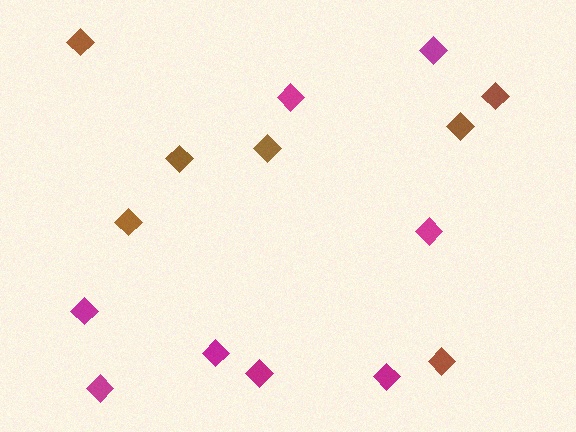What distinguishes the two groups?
There are 2 groups: one group of magenta diamonds (8) and one group of brown diamonds (7).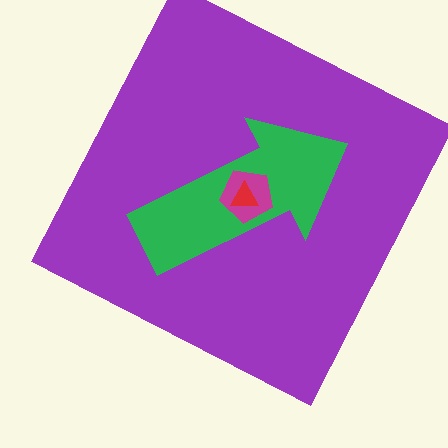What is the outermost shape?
The purple square.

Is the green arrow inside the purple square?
Yes.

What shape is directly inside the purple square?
The green arrow.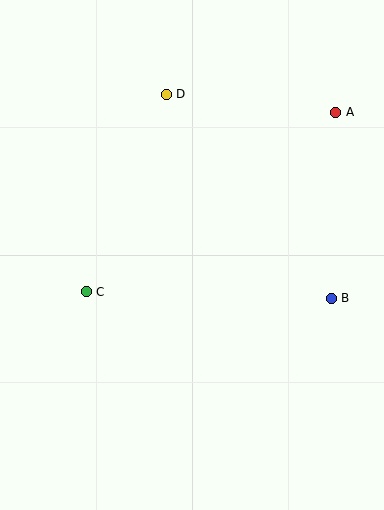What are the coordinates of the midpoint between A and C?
The midpoint between A and C is at (211, 202).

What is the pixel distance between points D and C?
The distance between D and C is 213 pixels.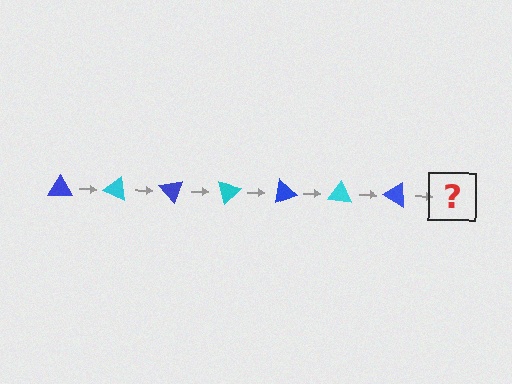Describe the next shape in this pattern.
It should be a cyan triangle, rotated 175 degrees from the start.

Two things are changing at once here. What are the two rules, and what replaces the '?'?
The two rules are that it rotates 25 degrees each step and the color cycles through blue and cyan. The '?' should be a cyan triangle, rotated 175 degrees from the start.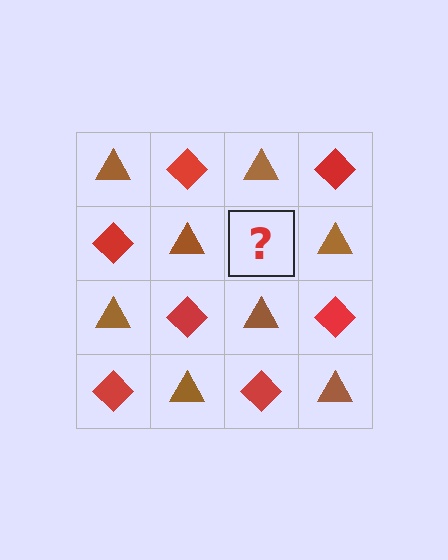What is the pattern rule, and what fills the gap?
The rule is that it alternates brown triangle and red diamond in a checkerboard pattern. The gap should be filled with a red diamond.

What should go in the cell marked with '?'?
The missing cell should contain a red diamond.